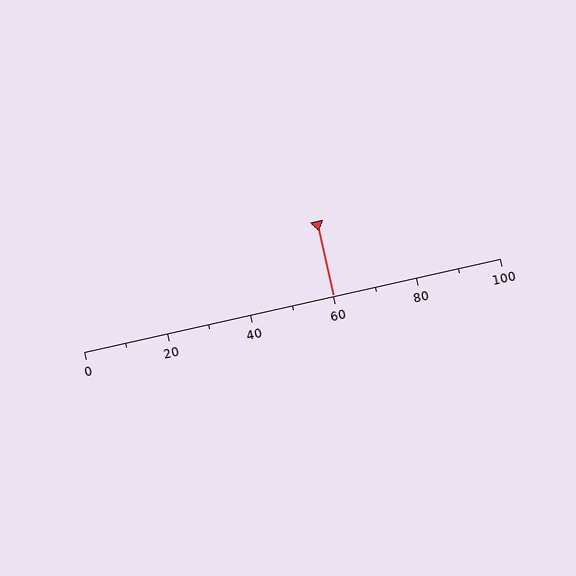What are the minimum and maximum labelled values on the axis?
The axis runs from 0 to 100.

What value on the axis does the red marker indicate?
The marker indicates approximately 60.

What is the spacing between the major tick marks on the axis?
The major ticks are spaced 20 apart.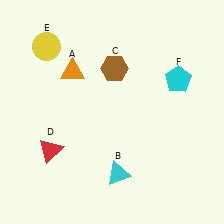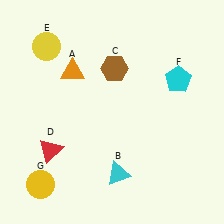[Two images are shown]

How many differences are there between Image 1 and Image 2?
There is 1 difference between the two images.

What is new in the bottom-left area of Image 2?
A yellow circle (G) was added in the bottom-left area of Image 2.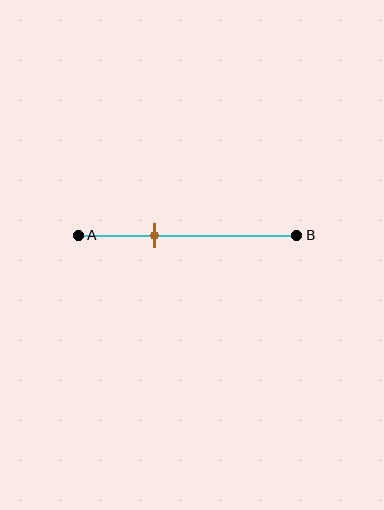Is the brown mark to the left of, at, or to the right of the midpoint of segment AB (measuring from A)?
The brown mark is to the left of the midpoint of segment AB.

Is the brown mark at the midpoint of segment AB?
No, the mark is at about 35% from A, not at the 50% midpoint.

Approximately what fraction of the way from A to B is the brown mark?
The brown mark is approximately 35% of the way from A to B.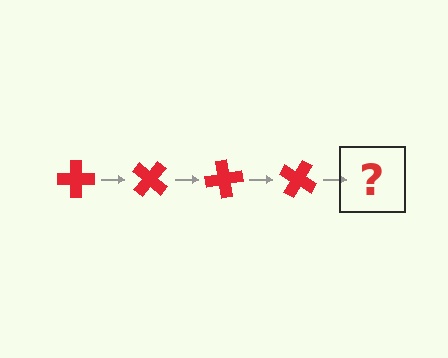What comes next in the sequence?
The next element should be a red cross rotated 160 degrees.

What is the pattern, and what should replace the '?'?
The pattern is that the cross rotates 40 degrees each step. The '?' should be a red cross rotated 160 degrees.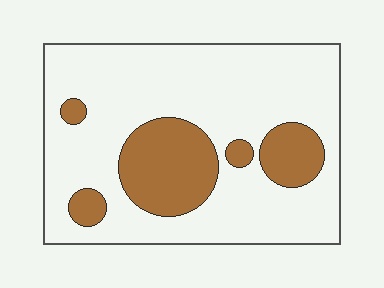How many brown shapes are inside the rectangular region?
5.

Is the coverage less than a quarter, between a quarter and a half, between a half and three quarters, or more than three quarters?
Less than a quarter.